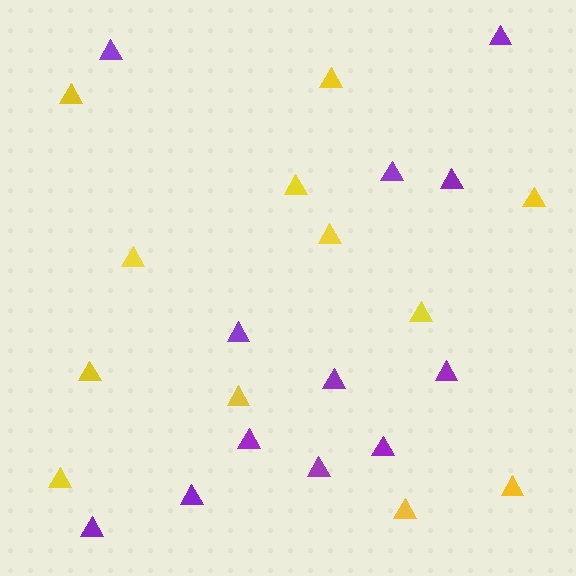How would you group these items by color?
There are 2 groups: one group of yellow triangles (12) and one group of purple triangles (12).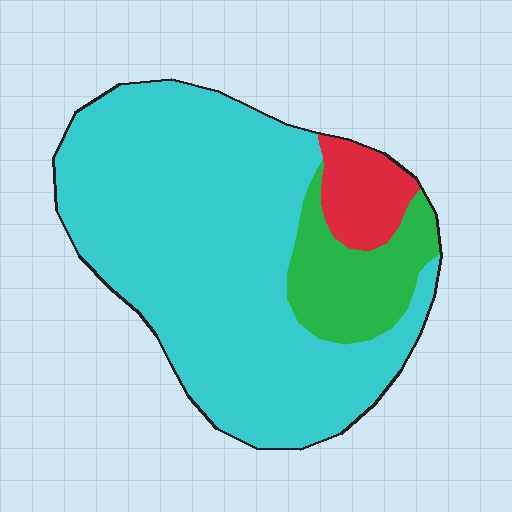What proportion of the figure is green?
Green covers around 15% of the figure.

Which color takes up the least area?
Red, at roughly 10%.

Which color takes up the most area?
Cyan, at roughly 75%.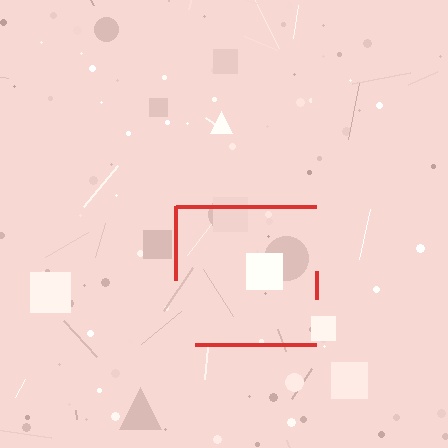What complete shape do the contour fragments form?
The contour fragments form a square.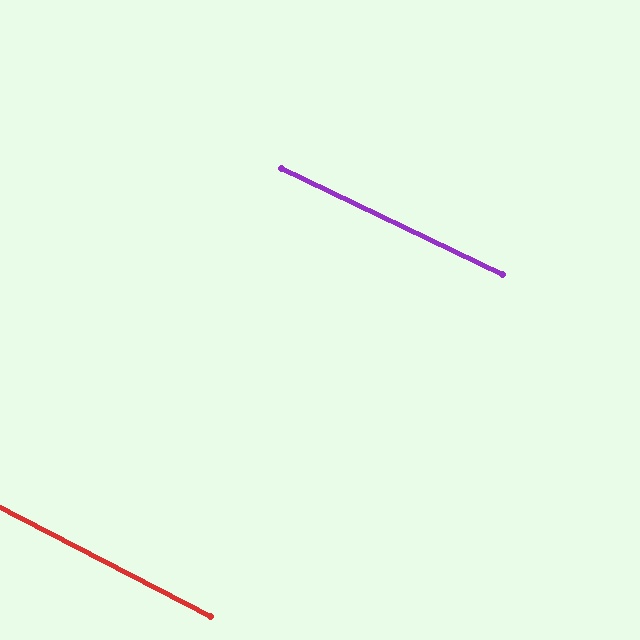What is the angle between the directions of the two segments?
Approximately 2 degrees.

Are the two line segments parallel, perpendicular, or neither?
Parallel — their directions differ by only 1.6°.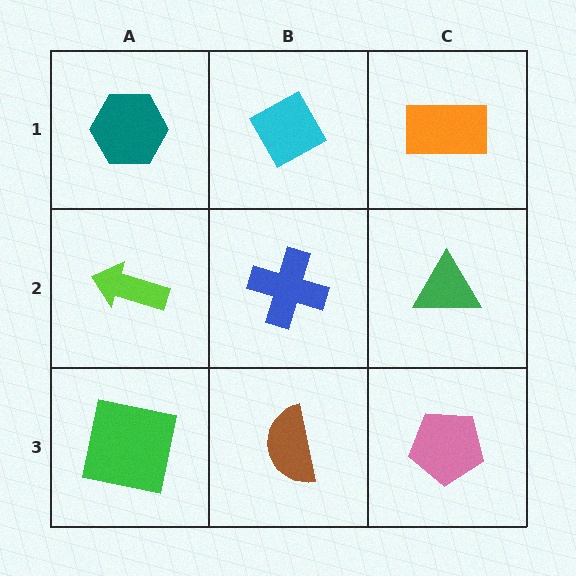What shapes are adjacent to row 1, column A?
A lime arrow (row 2, column A), a cyan diamond (row 1, column B).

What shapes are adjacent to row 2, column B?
A cyan diamond (row 1, column B), a brown semicircle (row 3, column B), a lime arrow (row 2, column A), a green triangle (row 2, column C).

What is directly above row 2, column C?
An orange rectangle.